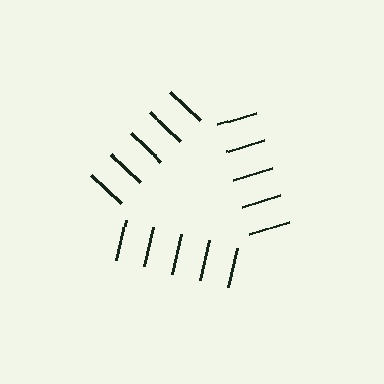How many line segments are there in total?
15 — 5 along each of the 3 edges.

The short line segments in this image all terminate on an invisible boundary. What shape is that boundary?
An illusory triangle — the line segments terminate on its edges but no continuous stroke is drawn.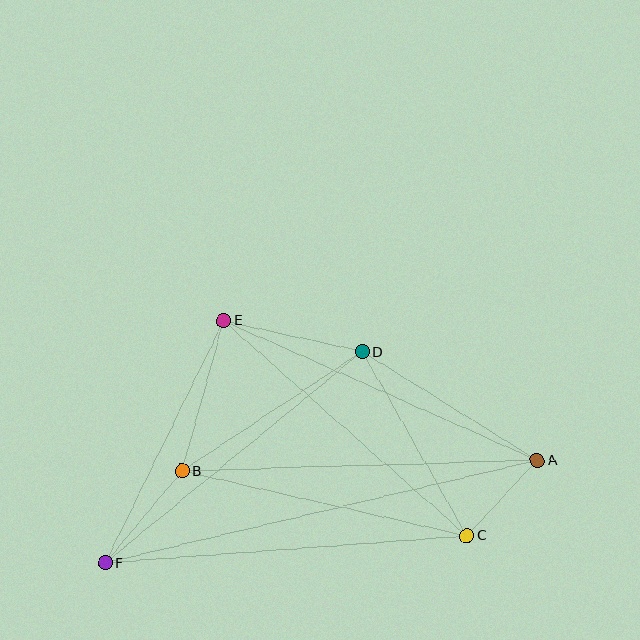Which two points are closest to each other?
Points A and C are closest to each other.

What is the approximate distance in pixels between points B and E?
The distance between B and E is approximately 156 pixels.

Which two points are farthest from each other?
Points A and F are farthest from each other.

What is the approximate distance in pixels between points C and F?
The distance between C and F is approximately 363 pixels.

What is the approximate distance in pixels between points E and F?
The distance between E and F is approximately 270 pixels.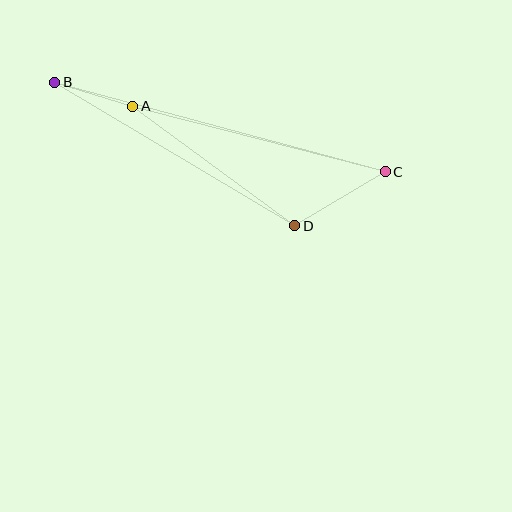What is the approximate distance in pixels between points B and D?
The distance between B and D is approximately 279 pixels.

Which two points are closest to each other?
Points A and B are closest to each other.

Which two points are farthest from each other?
Points B and C are farthest from each other.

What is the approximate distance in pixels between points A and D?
The distance between A and D is approximately 201 pixels.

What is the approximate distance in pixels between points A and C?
The distance between A and C is approximately 261 pixels.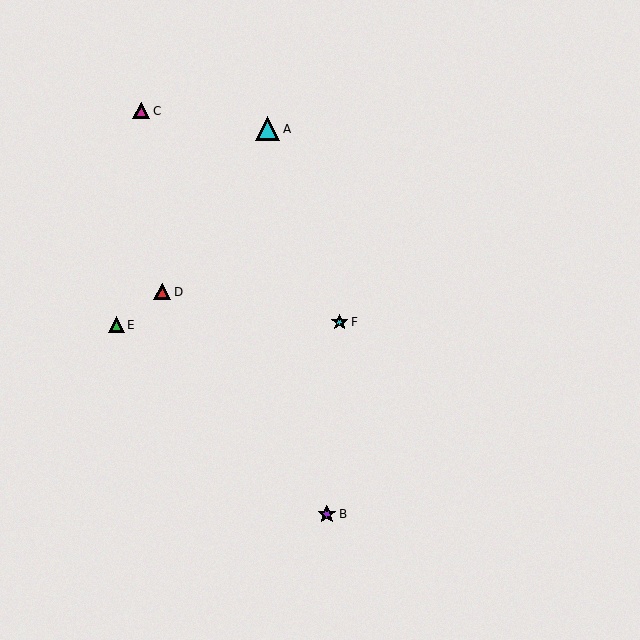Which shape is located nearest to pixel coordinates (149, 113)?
The magenta triangle (labeled C) at (141, 111) is nearest to that location.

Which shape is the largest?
The cyan triangle (labeled A) is the largest.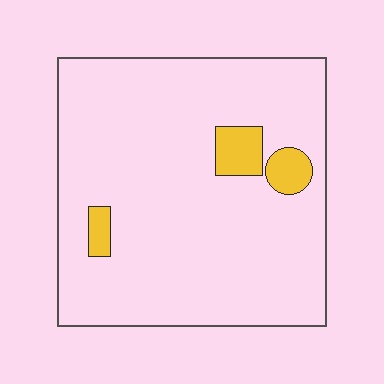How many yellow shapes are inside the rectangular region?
3.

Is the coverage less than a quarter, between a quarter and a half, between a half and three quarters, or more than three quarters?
Less than a quarter.